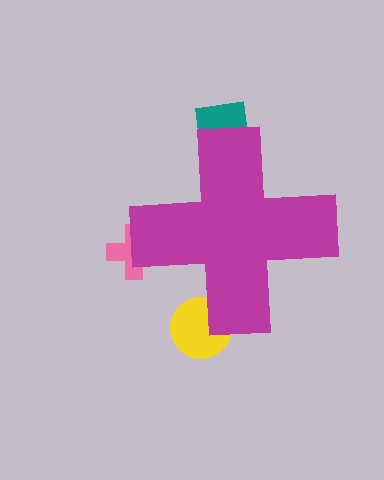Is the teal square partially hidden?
Yes, the teal square is partially hidden behind the magenta cross.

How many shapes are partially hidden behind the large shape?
3 shapes are partially hidden.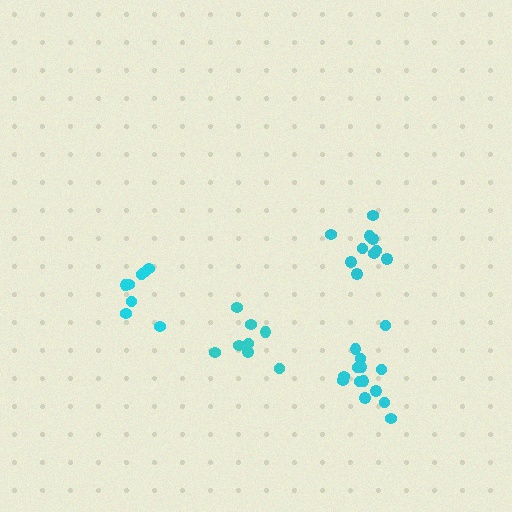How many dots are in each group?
Group 1: 8 dots, Group 2: 14 dots, Group 3: 10 dots, Group 4: 8 dots (40 total).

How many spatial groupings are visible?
There are 4 spatial groupings.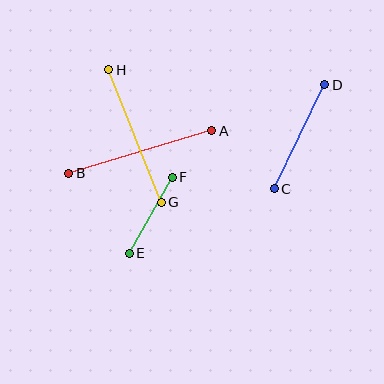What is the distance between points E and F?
The distance is approximately 87 pixels.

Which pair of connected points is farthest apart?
Points A and B are farthest apart.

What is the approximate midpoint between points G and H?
The midpoint is at approximately (135, 136) pixels.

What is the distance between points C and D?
The distance is approximately 115 pixels.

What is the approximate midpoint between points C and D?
The midpoint is at approximately (299, 137) pixels.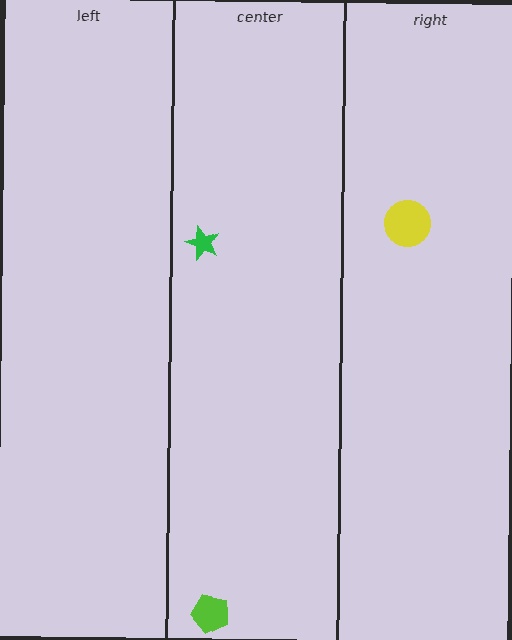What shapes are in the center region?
The lime pentagon, the green star.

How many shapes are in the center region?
2.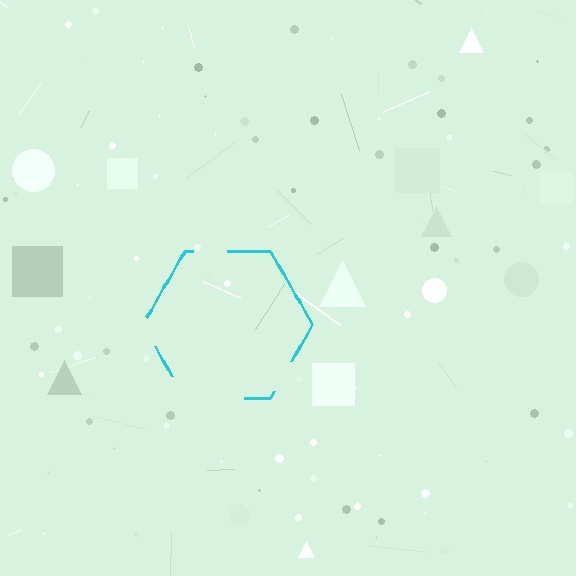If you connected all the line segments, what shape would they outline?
They would outline a hexagon.